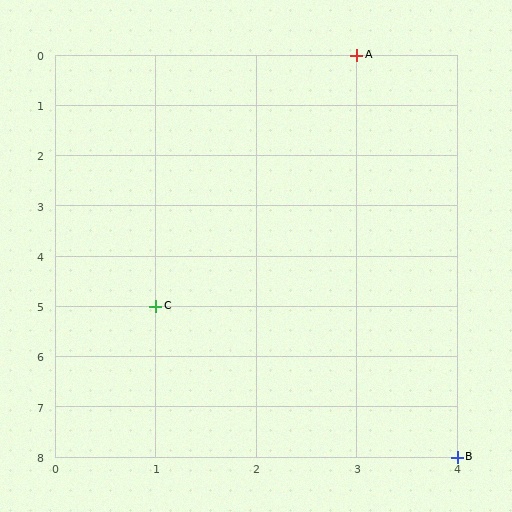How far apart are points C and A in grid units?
Points C and A are 2 columns and 5 rows apart (about 5.4 grid units diagonally).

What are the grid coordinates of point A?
Point A is at grid coordinates (3, 0).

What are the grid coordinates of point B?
Point B is at grid coordinates (4, 8).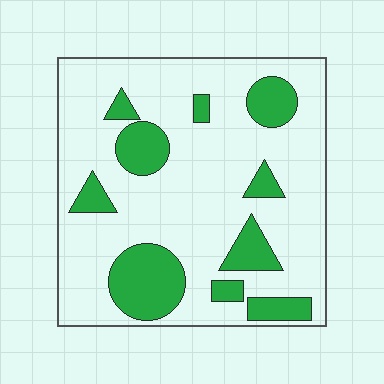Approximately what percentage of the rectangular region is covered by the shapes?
Approximately 25%.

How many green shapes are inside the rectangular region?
10.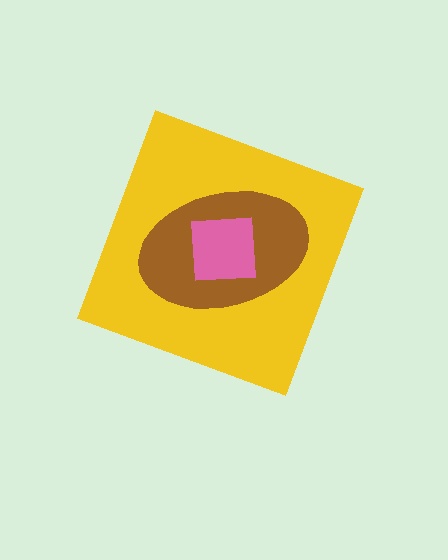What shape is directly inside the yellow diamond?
The brown ellipse.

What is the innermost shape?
The pink square.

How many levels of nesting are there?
3.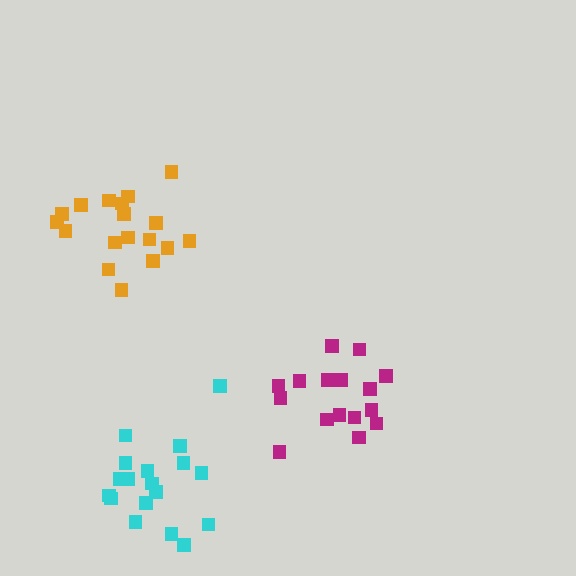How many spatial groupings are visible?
There are 3 spatial groupings.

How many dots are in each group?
Group 1: 18 dots, Group 2: 18 dots, Group 3: 16 dots (52 total).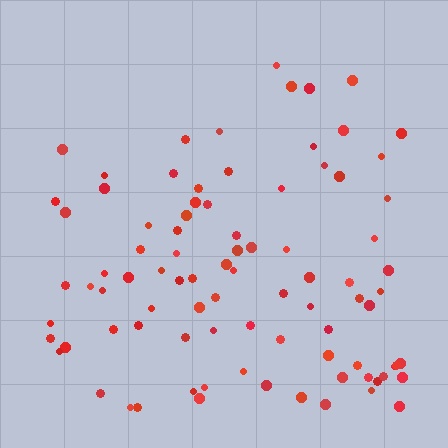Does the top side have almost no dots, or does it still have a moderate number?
Still a moderate number, just noticeably fewer than the bottom.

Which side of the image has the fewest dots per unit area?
The top.